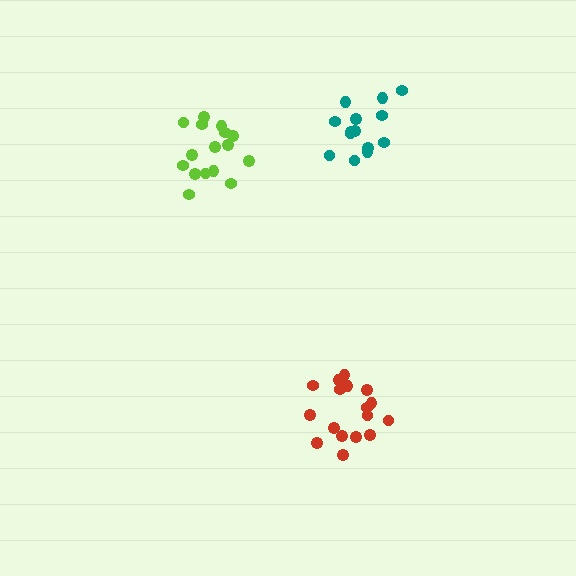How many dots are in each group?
Group 1: 17 dots, Group 2: 14 dots, Group 3: 16 dots (47 total).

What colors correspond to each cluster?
The clusters are colored: red, teal, lime.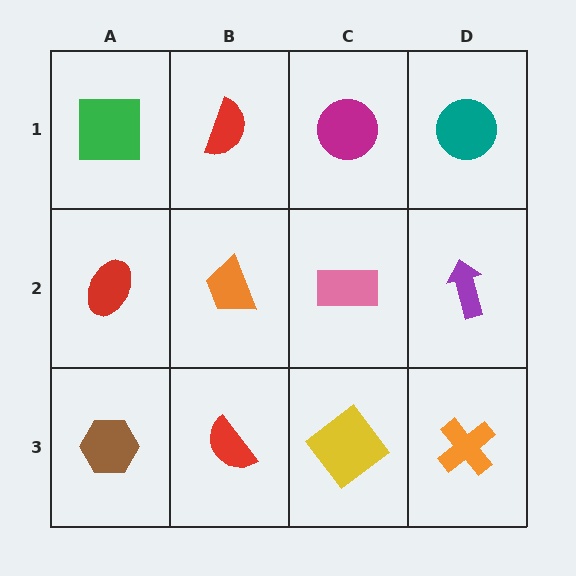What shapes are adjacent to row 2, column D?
A teal circle (row 1, column D), an orange cross (row 3, column D), a pink rectangle (row 2, column C).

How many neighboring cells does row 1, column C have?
3.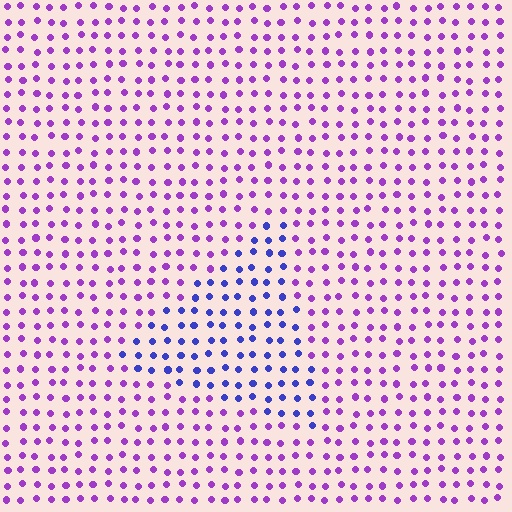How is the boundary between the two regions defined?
The boundary is defined purely by a slight shift in hue (about 45 degrees). Spacing, size, and orientation are identical on both sides.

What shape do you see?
I see a triangle.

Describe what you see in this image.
The image is filled with small purple elements in a uniform arrangement. A triangle-shaped region is visible where the elements are tinted to a slightly different hue, forming a subtle color boundary.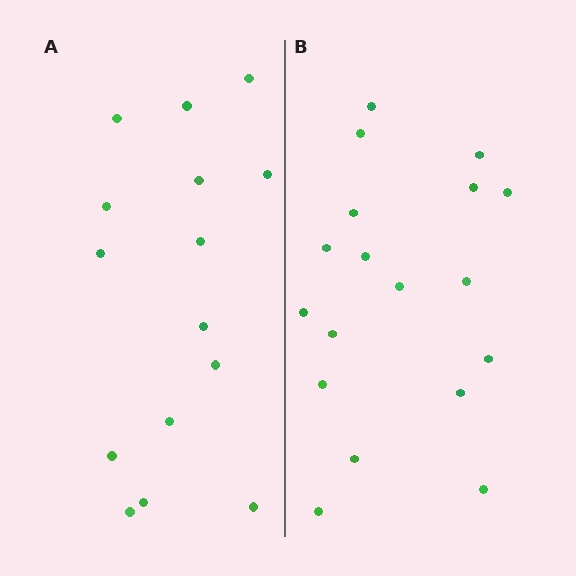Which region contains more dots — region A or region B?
Region B (the right region) has more dots.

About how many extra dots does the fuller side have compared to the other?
Region B has just a few more — roughly 2 or 3 more dots than region A.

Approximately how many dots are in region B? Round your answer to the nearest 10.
About 20 dots. (The exact count is 18, which rounds to 20.)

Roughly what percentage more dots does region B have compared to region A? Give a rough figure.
About 20% more.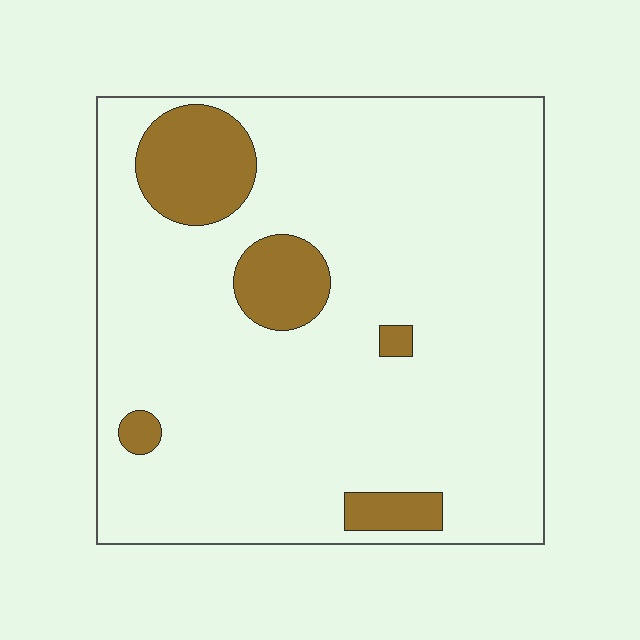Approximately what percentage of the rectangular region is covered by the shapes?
Approximately 15%.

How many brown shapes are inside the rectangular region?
5.